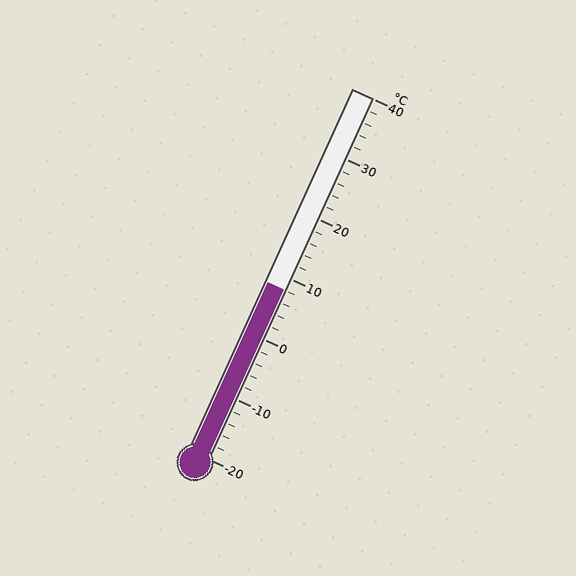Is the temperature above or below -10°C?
The temperature is above -10°C.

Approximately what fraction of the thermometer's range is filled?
The thermometer is filled to approximately 45% of its range.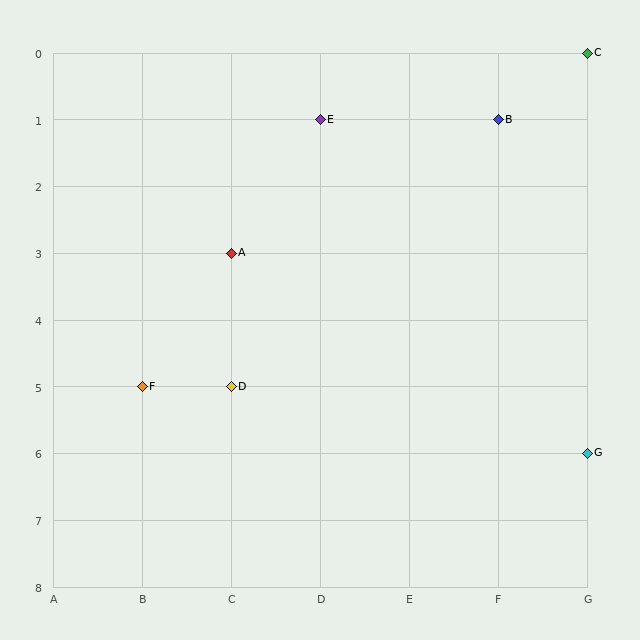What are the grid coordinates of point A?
Point A is at grid coordinates (C, 3).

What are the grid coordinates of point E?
Point E is at grid coordinates (D, 1).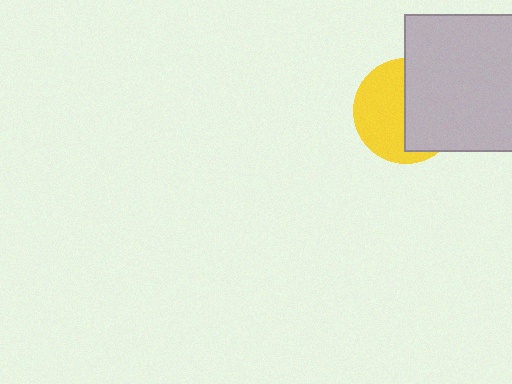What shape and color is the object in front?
The object in front is a light gray square.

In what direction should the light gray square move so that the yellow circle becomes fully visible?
The light gray square should move right. That is the shortest direction to clear the overlap and leave the yellow circle fully visible.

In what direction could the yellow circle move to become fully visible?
The yellow circle could move left. That would shift it out from behind the light gray square entirely.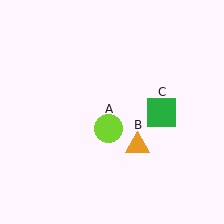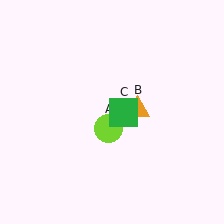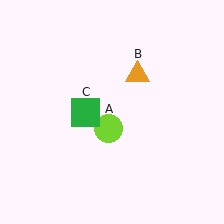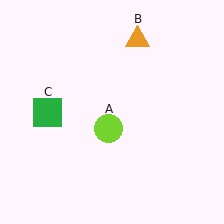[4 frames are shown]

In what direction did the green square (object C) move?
The green square (object C) moved left.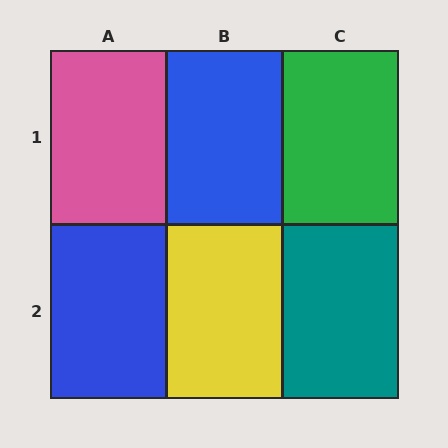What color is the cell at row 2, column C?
Teal.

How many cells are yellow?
1 cell is yellow.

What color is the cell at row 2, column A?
Blue.